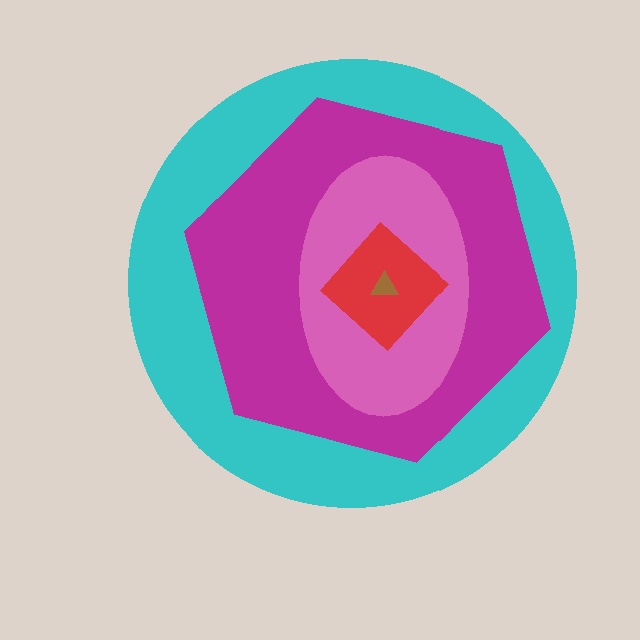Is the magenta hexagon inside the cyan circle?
Yes.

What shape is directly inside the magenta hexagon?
The pink ellipse.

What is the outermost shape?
The cyan circle.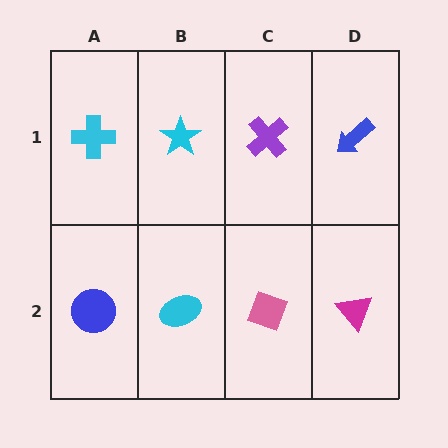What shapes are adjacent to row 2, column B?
A cyan star (row 1, column B), a blue circle (row 2, column A), a pink diamond (row 2, column C).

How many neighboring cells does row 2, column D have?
2.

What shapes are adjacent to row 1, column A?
A blue circle (row 2, column A), a cyan star (row 1, column B).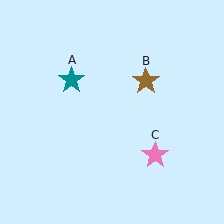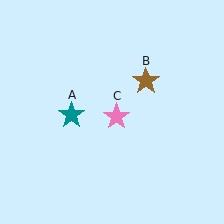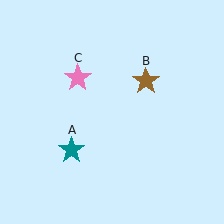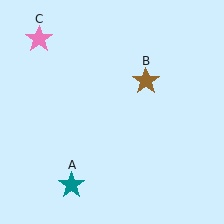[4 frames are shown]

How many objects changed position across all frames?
2 objects changed position: teal star (object A), pink star (object C).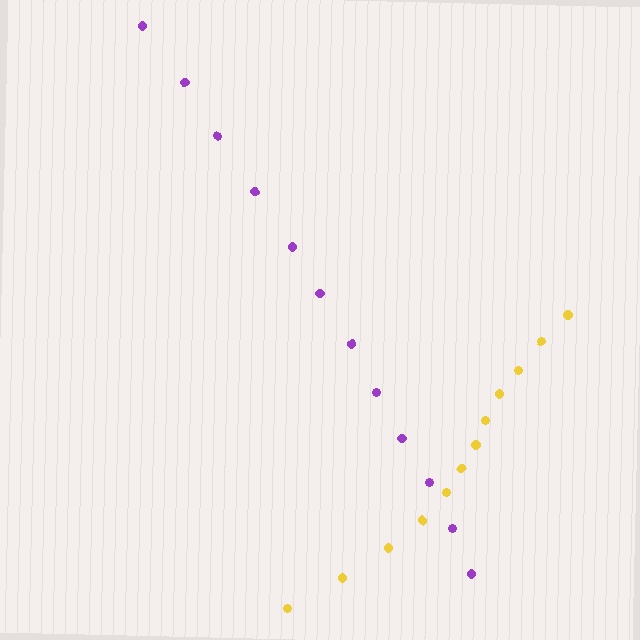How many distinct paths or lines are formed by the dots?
There are 2 distinct paths.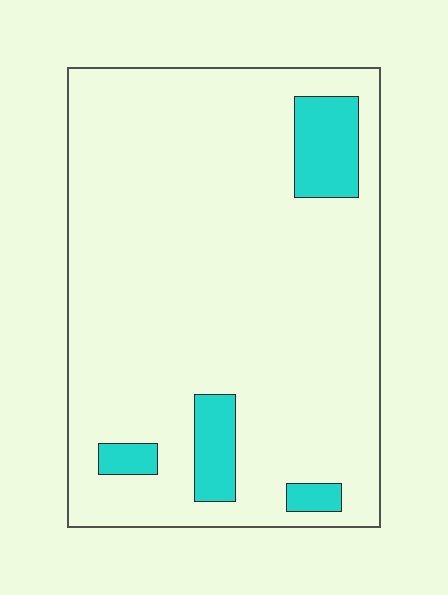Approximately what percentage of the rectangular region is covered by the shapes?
Approximately 10%.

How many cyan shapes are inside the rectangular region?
4.